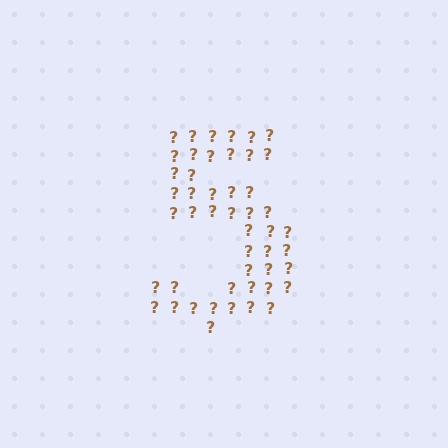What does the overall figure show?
The overall figure shows the digit 5.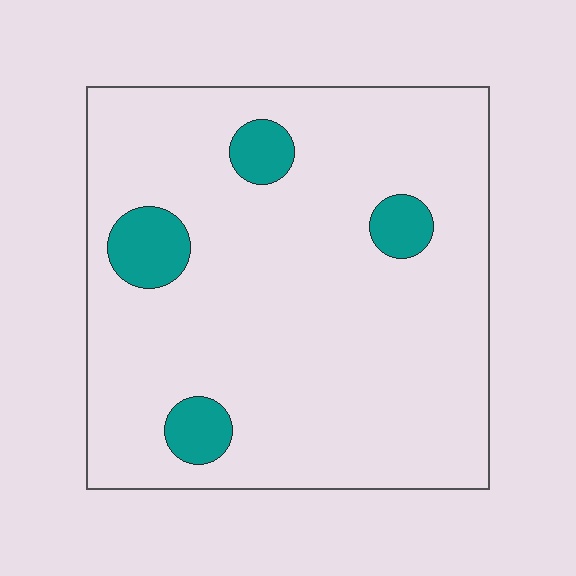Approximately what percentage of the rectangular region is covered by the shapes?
Approximately 10%.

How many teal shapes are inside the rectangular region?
4.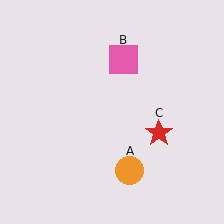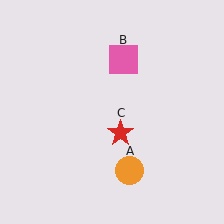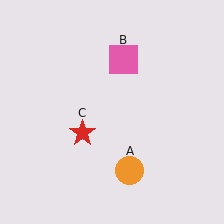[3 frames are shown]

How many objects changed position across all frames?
1 object changed position: red star (object C).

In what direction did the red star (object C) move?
The red star (object C) moved left.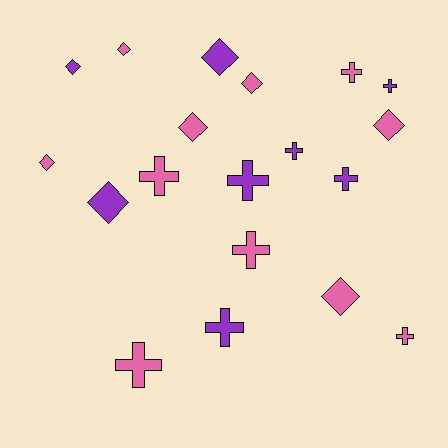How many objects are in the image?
There are 19 objects.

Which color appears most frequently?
Pink, with 11 objects.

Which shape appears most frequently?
Cross, with 10 objects.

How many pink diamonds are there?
There are 6 pink diamonds.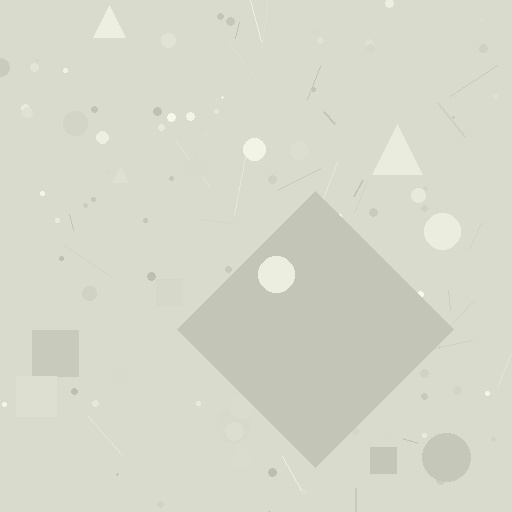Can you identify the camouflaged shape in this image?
The camouflaged shape is a diamond.